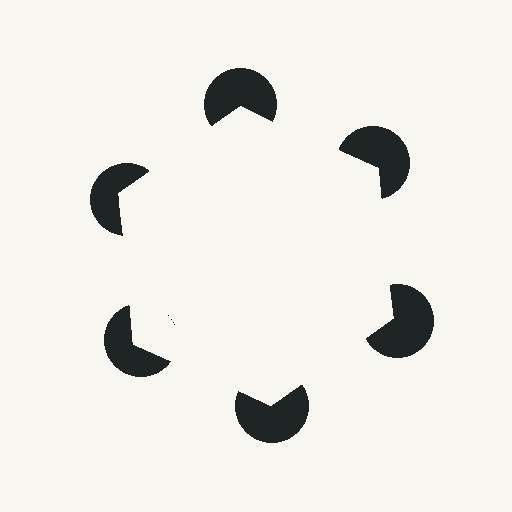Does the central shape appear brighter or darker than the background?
It typically appears slightly brighter than the background, even though no actual brightness change is drawn.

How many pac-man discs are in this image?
There are 6 — one at each vertex of the illusory hexagon.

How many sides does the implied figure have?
6 sides.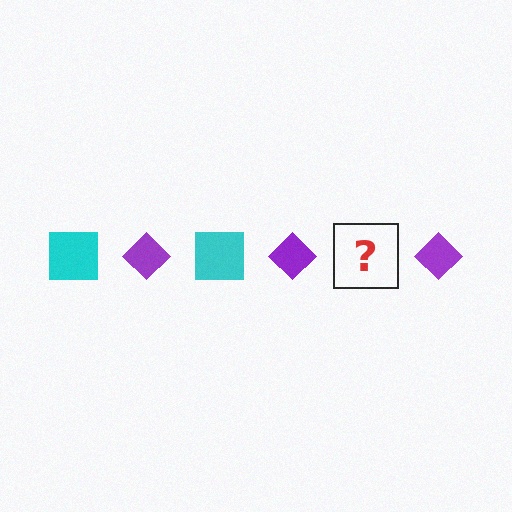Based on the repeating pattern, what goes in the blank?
The blank should be a cyan square.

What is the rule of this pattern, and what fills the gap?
The rule is that the pattern alternates between cyan square and purple diamond. The gap should be filled with a cyan square.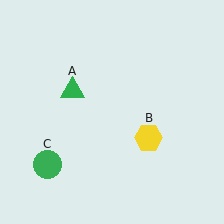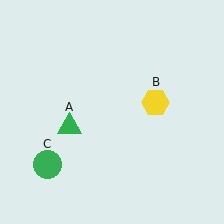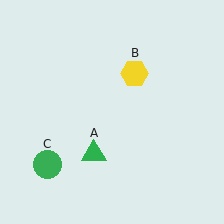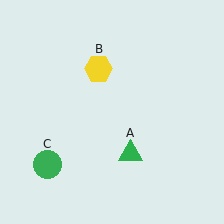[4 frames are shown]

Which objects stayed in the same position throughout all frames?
Green circle (object C) remained stationary.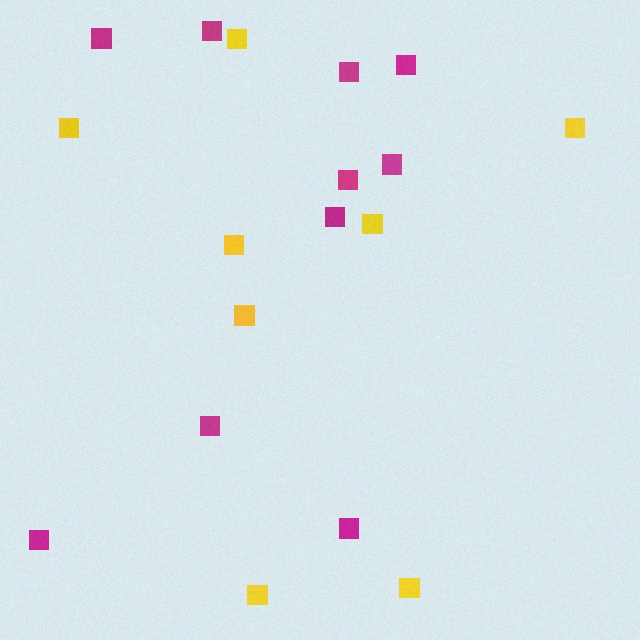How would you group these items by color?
There are 2 groups: one group of yellow squares (8) and one group of magenta squares (10).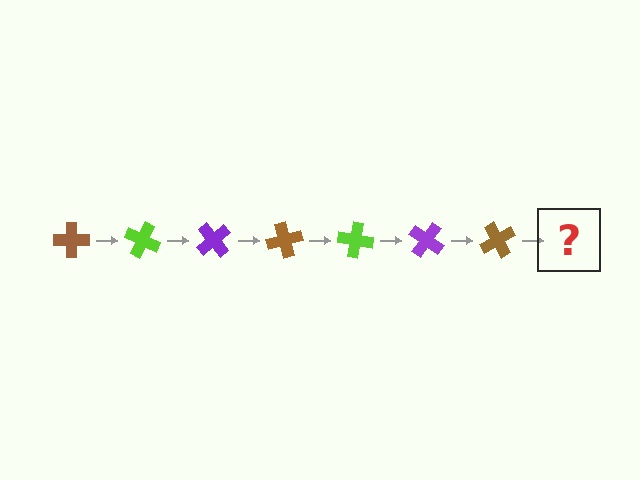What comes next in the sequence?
The next element should be a lime cross, rotated 175 degrees from the start.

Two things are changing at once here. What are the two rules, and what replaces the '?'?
The two rules are that it rotates 25 degrees each step and the color cycles through brown, lime, and purple. The '?' should be a lime cross, rotated 175 degrees from the start.